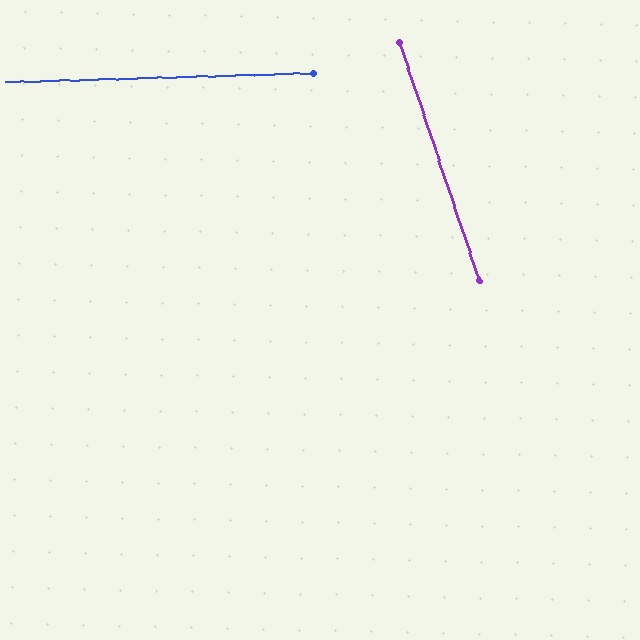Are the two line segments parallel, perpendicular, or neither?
Neither parallel nor perpendicular — they differ by about 73°.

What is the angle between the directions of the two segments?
Approximately 73 degrees.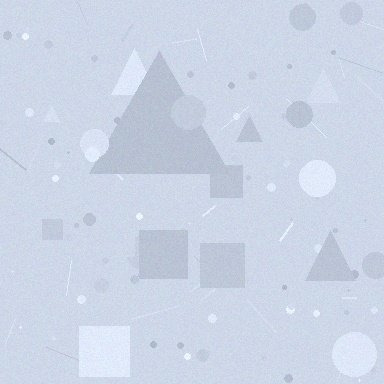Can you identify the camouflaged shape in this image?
The camouflaged shape is a triangle.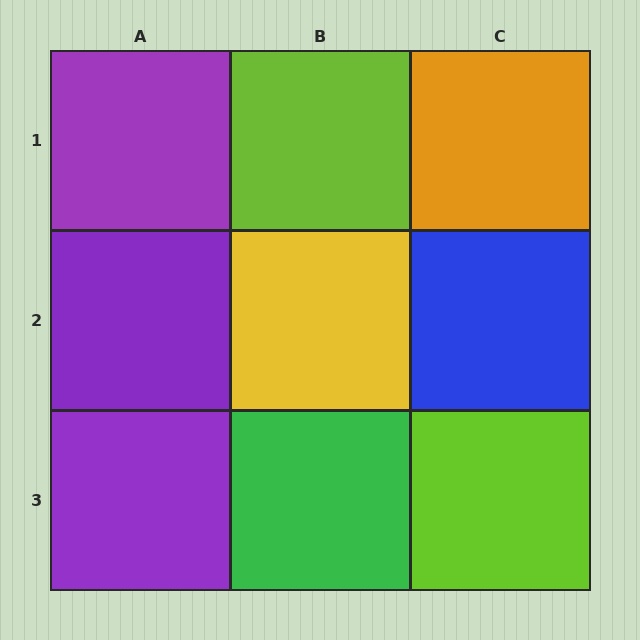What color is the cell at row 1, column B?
Lime.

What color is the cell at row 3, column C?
Lime.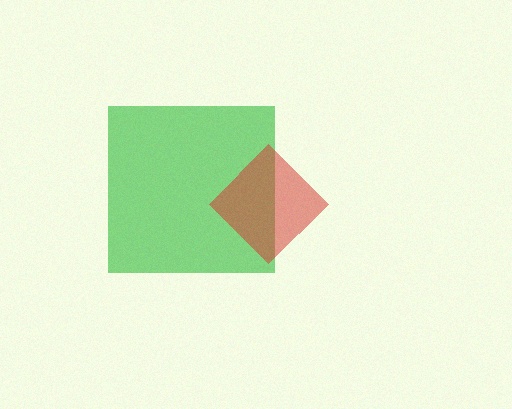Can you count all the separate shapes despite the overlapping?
Yes, there are 2 separate shapes.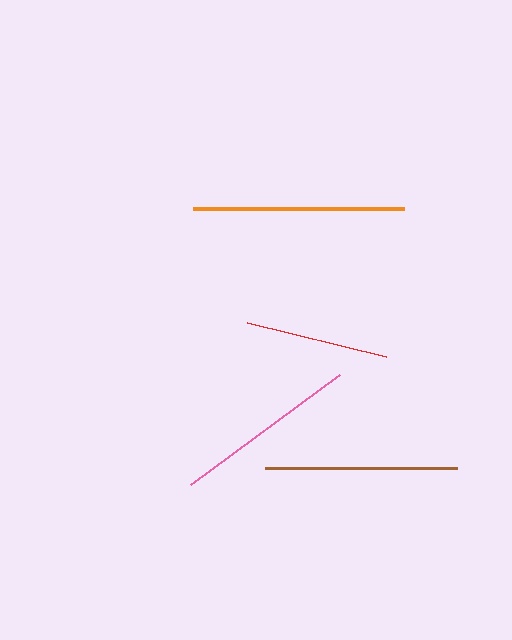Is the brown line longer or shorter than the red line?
The brown line is longer than the red line.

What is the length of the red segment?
The red segment is approximately 143 pixels long.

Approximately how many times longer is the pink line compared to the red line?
The pink line is approximately 1.3 times the length of the red line.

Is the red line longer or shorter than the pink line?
The pink line is longer than the red line.